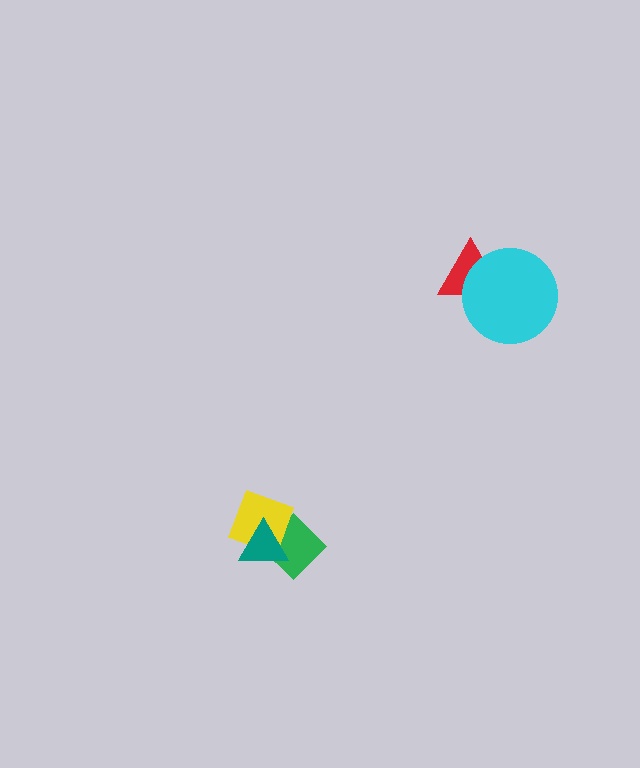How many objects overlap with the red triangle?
1 object overlaps with the red triangle.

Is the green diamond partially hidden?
Yes, it is partially covered by another shape.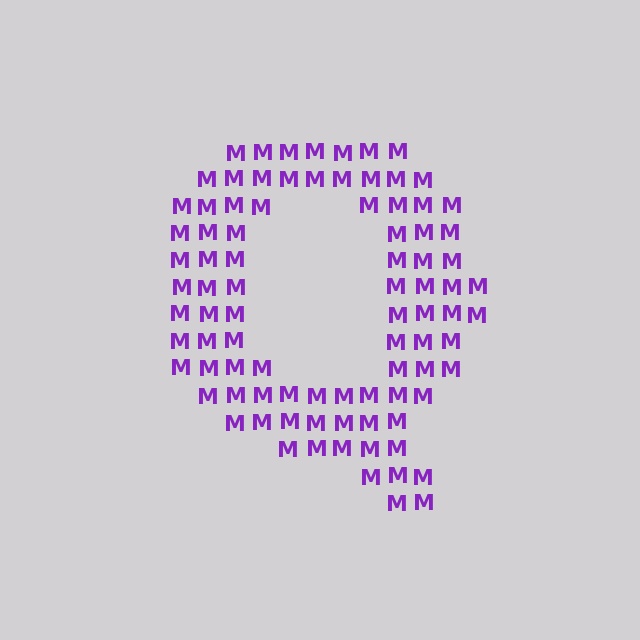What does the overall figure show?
The overall figure shows the letter Q.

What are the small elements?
The small elements are letter M's.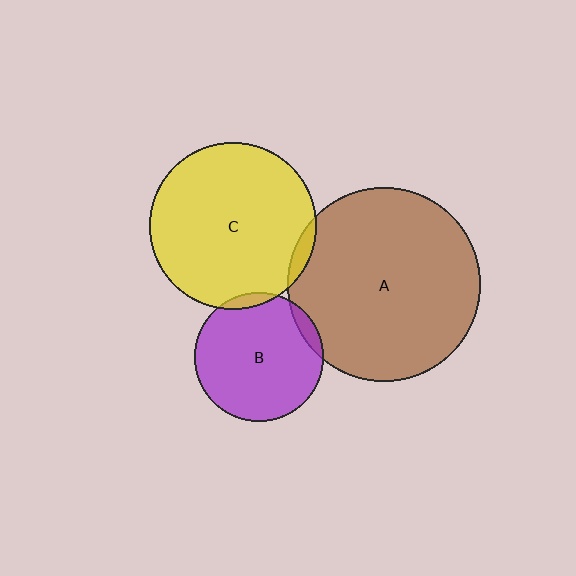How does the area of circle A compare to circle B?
Approximately 2.3 times.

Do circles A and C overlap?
Yes.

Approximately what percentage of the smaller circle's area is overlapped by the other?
Approximately 5%.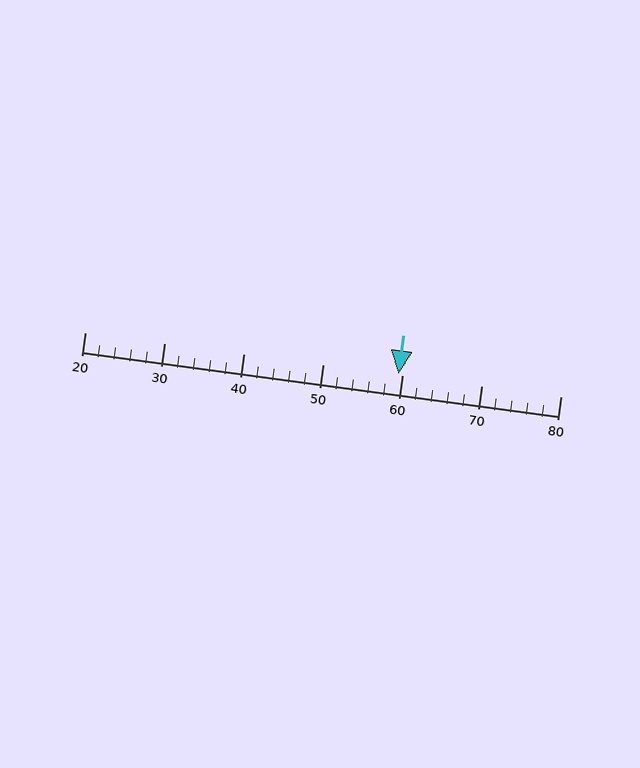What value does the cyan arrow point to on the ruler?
The cyan arrow points to approximately 60.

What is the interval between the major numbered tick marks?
The major tick marks are spaced 10 units apart.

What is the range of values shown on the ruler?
The ruler shows values from 20 to 80.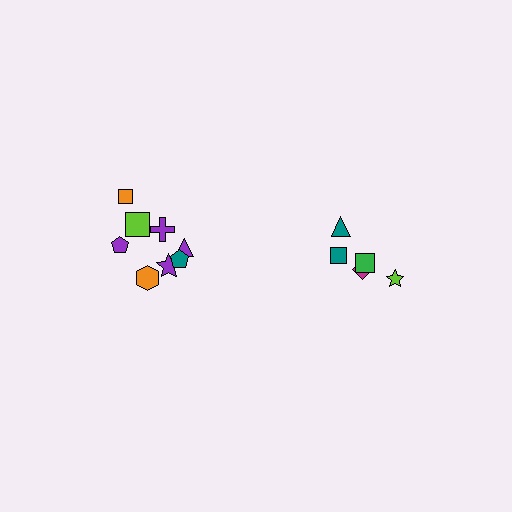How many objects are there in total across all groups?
There are 13 objects.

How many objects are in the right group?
There are 5 objects.